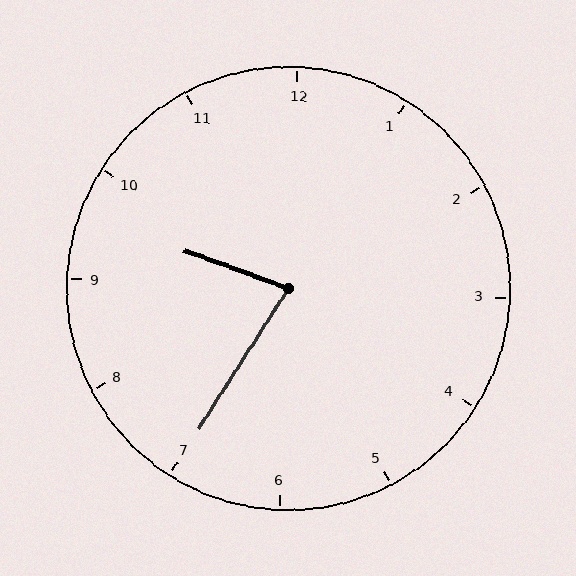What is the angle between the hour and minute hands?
Approximately 78 degrees.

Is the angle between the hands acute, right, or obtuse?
It is acute.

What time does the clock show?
9:35.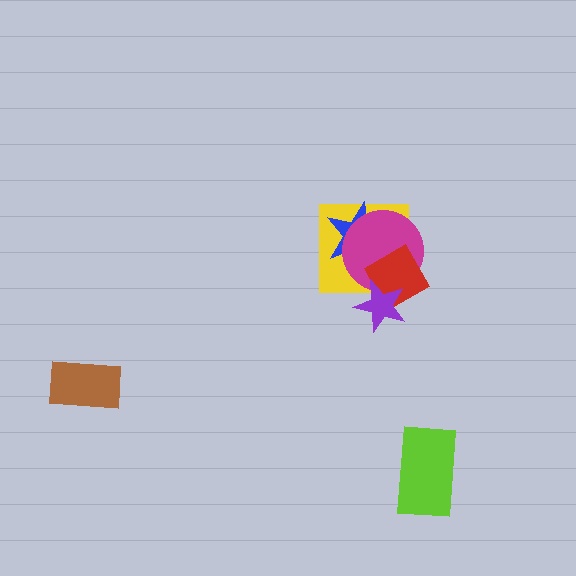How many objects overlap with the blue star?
3 objects overlap with the blue star.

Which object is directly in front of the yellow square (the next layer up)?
The blue star is directly in front of the yellow square.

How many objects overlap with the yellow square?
4 objects overlap with the yellow square.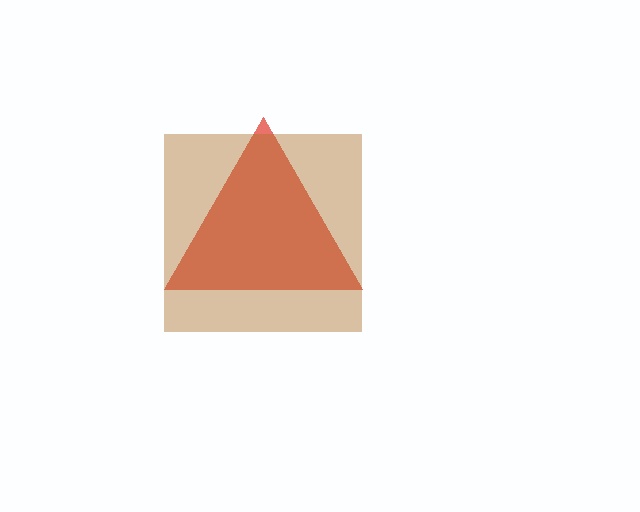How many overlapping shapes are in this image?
There are 2 overlapping shapes in the image.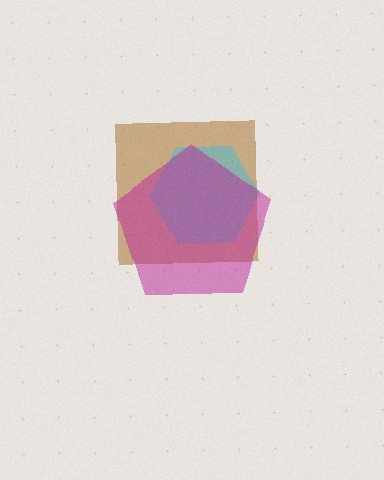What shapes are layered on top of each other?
The layered shapes are: a brown square, a cyan hexagon, a magenta pentagon.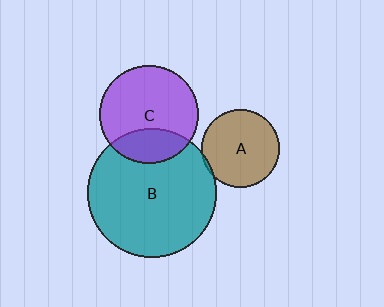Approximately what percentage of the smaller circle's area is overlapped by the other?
Approximately 25%.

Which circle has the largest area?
Circle B (teal).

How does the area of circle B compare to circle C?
Approximately 1.7 times.